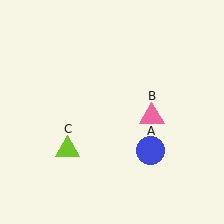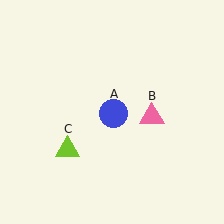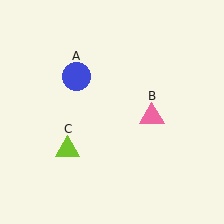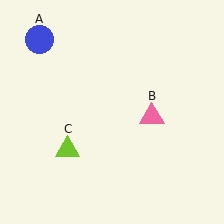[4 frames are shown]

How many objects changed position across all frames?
1 object changed position: blue circle (object A).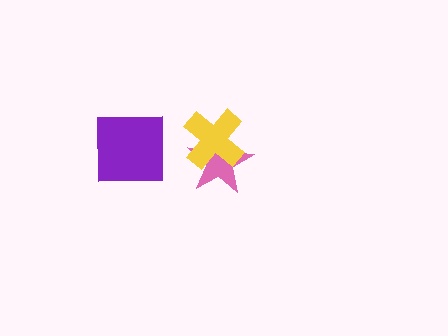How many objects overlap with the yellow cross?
1 object overlaps with the yellow cross.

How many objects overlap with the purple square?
0 objects overlap with the purple square.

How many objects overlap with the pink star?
1 object overlaps with the pink star.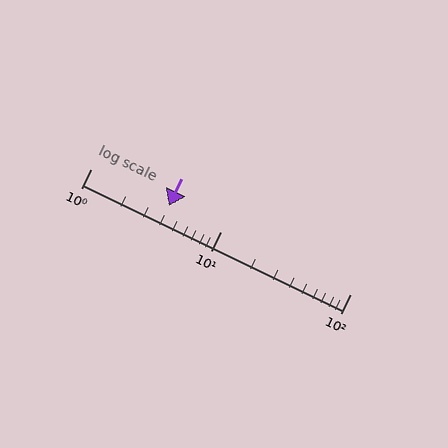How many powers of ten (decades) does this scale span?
The scale spans 2 decades, from 1 to 100.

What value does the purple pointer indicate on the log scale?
The pointer indicates approximately 4.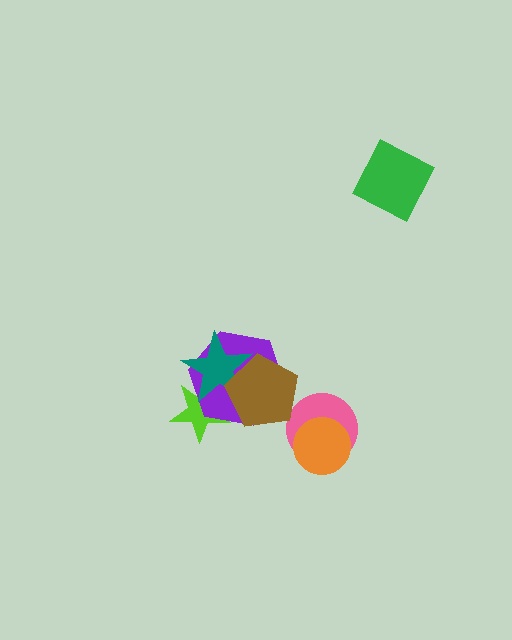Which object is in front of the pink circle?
The orange circle is in front of the pink circle.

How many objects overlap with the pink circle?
1 object overlaps with the pink circle.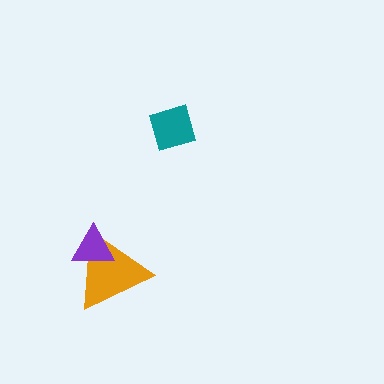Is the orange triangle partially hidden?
Yes, it is partially covered by another shape.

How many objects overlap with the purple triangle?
1 object overlaps with the purple triangle.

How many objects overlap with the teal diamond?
0 objects overlap with the teal diamond.